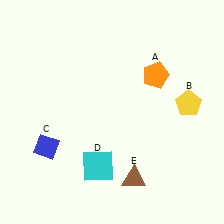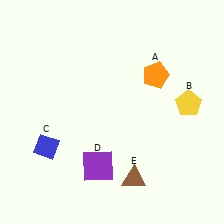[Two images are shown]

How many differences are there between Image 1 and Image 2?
There is 1 difference between the two images.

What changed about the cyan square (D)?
In Image 1, D is cyan. In Image 2, it changed to purple.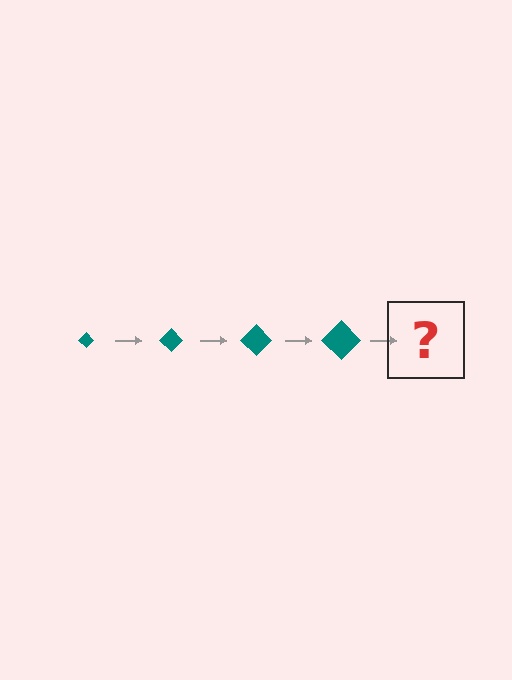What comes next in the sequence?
The next element should be a teal diamond, larger than the previous one.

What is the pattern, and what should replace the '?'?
The pattern is that the diamond gets progressively larger each step. The '?' should be a teal diamond, larger than the previous one.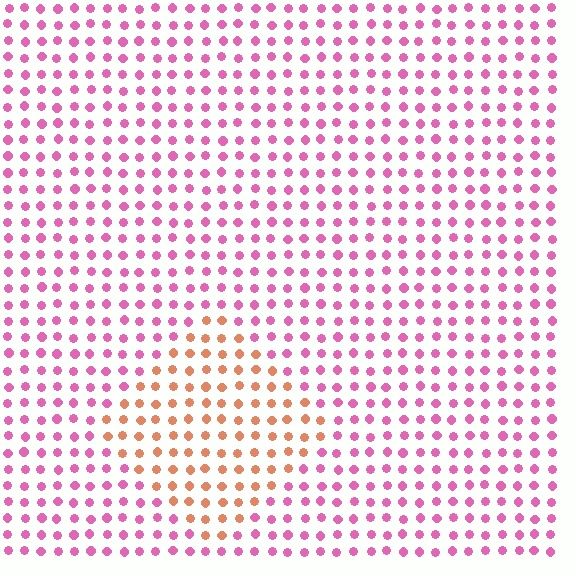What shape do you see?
I see a diamond.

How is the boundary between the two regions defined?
The boundary is defined purely by a slight shift in hue (about 53 degrees). Spacing, size, and orientation are identical on both sides.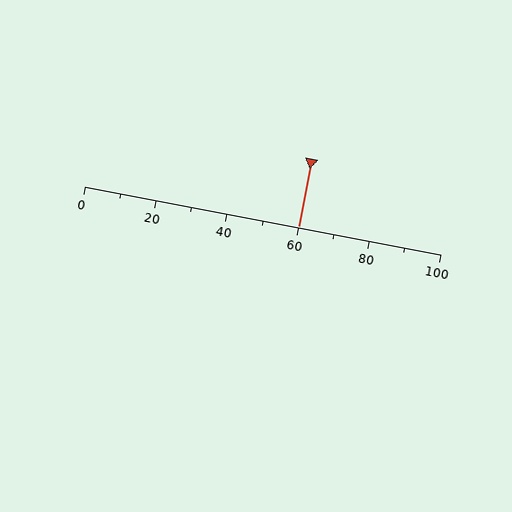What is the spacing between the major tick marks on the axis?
The major ticks are spaced 20 apart.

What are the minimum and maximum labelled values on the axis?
The axis runs from 0 to 100.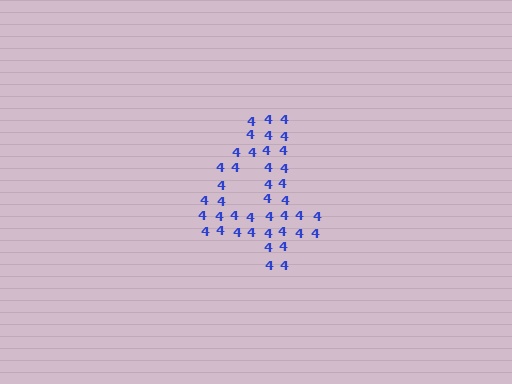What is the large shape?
The large shape is the digit 4.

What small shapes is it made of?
It is made of small digit 4's.